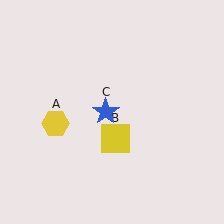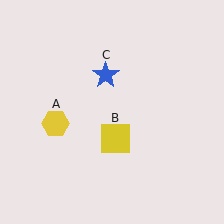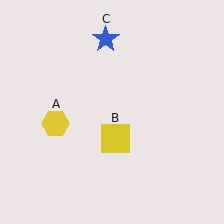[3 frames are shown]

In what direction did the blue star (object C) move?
The blue star (object C) moved up.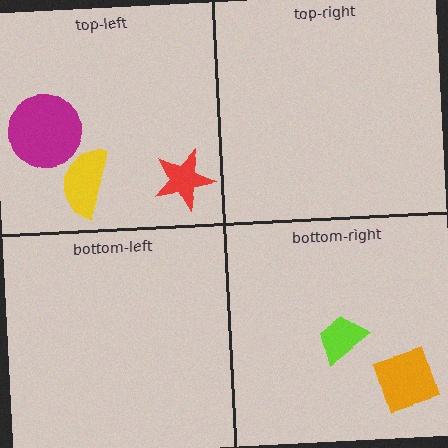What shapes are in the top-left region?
The yellow semicircle, the magenta circle, the red star.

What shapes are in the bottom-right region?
The lime trapezoid, the orange square.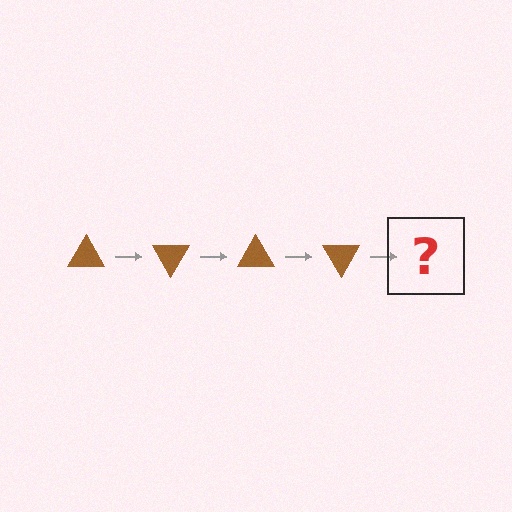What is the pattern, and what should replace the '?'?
The pattern is that the triangle rotates 60 degrees each step. The '?' should be a brown triangle rotated 240 degrees.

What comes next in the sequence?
The next element should be a brown triangle rotated 240 degrees.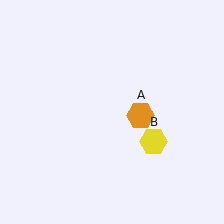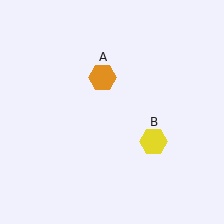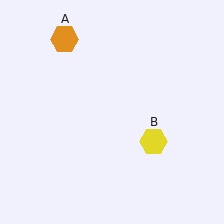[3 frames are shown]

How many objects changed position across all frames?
1 object changed position: orange hexagon (object A).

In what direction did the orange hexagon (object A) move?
The orange hexagon (object A) moved up and to the left.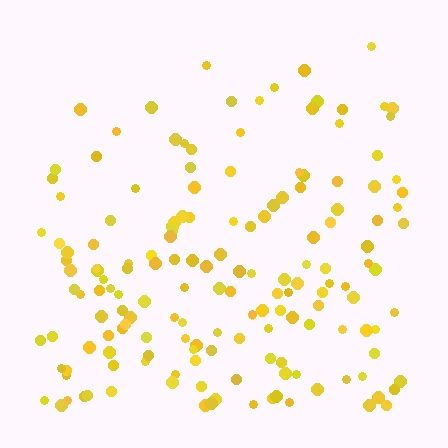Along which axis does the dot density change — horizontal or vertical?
Vertical.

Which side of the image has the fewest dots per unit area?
The top.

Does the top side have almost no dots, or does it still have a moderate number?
Still a moderate number, just noticeably fewer than the bottom.